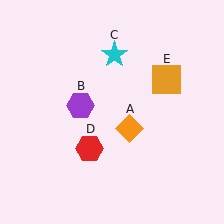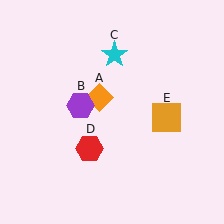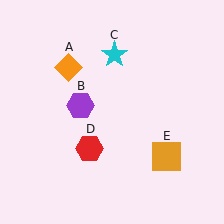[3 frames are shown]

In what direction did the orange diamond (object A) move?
The orange diamond (object A) moved up and to the left.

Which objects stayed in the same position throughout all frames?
Purple hexagon (object B) and cyan star (object C) and red hexagon (object D) remained stationary.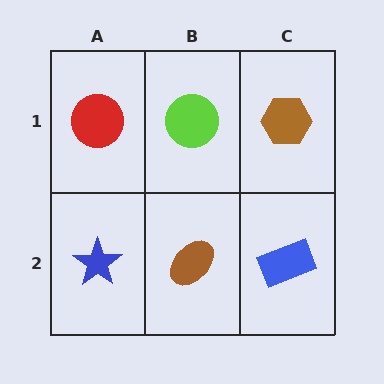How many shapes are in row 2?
3 shapes.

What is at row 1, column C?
A brown hexagon.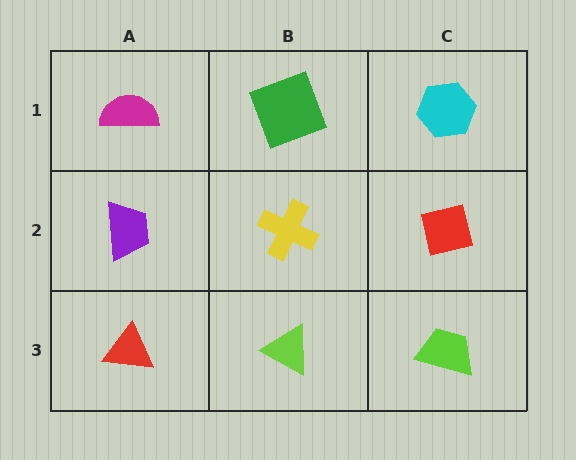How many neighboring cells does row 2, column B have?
4.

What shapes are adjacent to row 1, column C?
A red square (row 2, column C), a green square (row 1, column B).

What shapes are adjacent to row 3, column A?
A purple trapezoid (row 2, column A), a lime triangle (row 3, column B).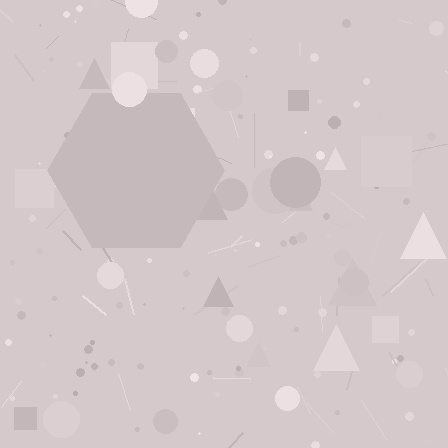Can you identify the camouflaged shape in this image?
The camouflaged shape is a hexagon.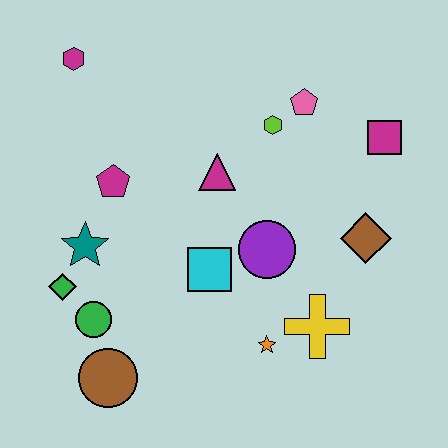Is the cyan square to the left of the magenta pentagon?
No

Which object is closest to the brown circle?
The green circle is closest to the brown circle.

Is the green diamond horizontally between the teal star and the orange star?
No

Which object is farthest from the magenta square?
The brown circle is farthest from the magenta square.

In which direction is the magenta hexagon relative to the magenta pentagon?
The magenta hexagon is above the magenta pentagon.